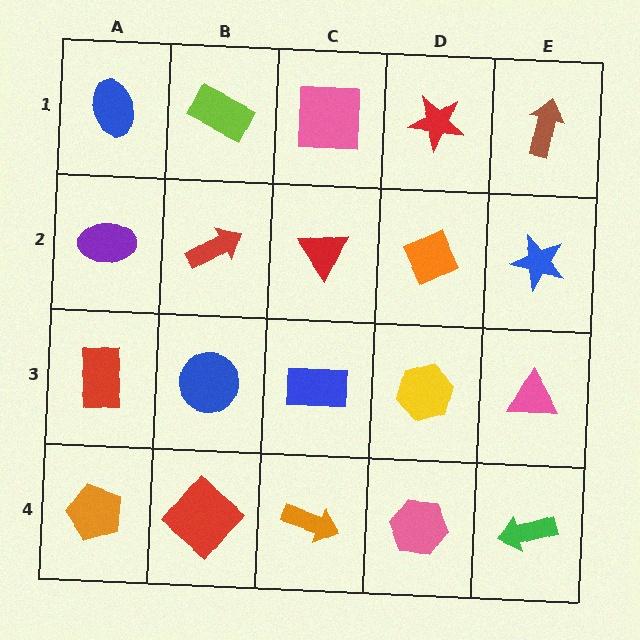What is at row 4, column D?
A pink hexagon.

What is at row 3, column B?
A blue circle.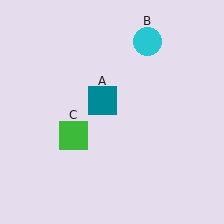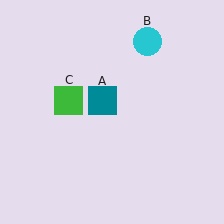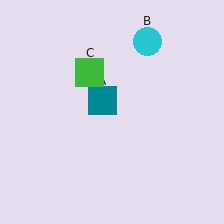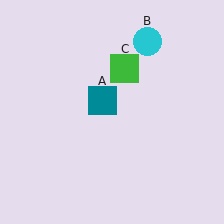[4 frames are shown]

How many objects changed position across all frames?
1 object changed position: green square (object C).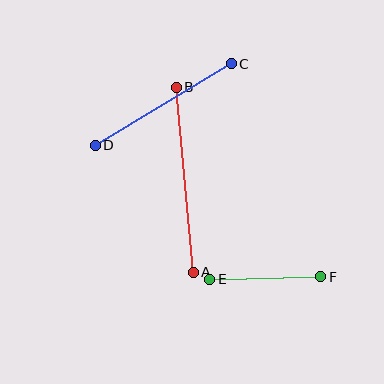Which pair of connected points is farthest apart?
Points A and B are farthest apart.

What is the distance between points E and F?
The distance is approximately 111 pixels.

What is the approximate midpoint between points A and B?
The midpoint is at approximately (185, 180) pixels.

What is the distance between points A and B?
The distance is approximately 186 pixels.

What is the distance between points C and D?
The distance is approximately 159 pixels.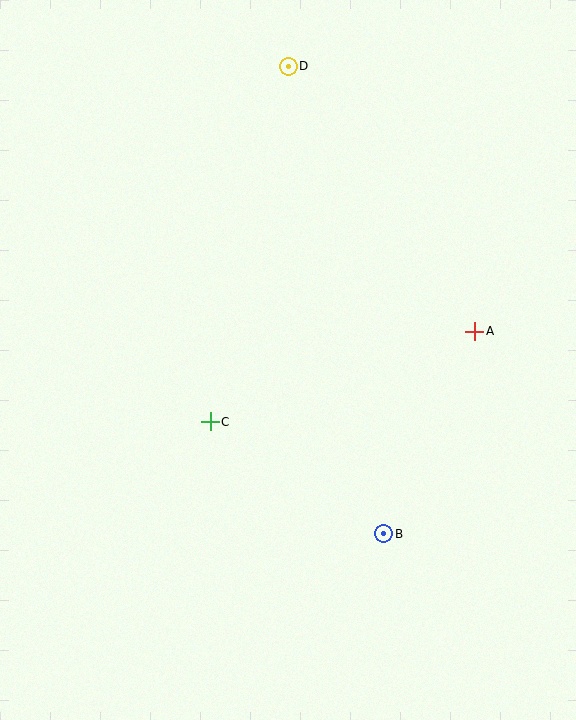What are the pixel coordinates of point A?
Point A is at (475, 331).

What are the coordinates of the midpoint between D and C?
The midpoint between D and C is at (249, 244).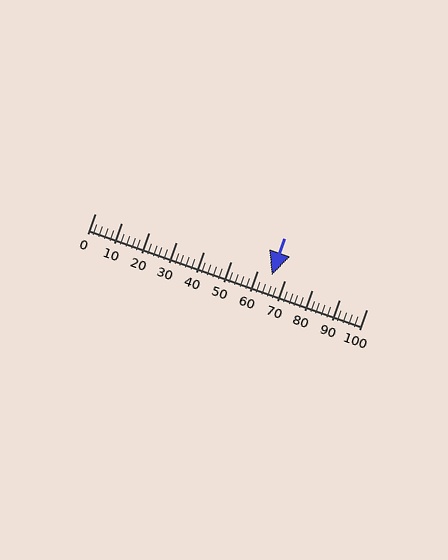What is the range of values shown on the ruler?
The ruler shows values from 0 to 100.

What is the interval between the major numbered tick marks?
The major tick marks are spaced 10 units apart.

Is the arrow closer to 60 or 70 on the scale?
The arrow is closer to 70.